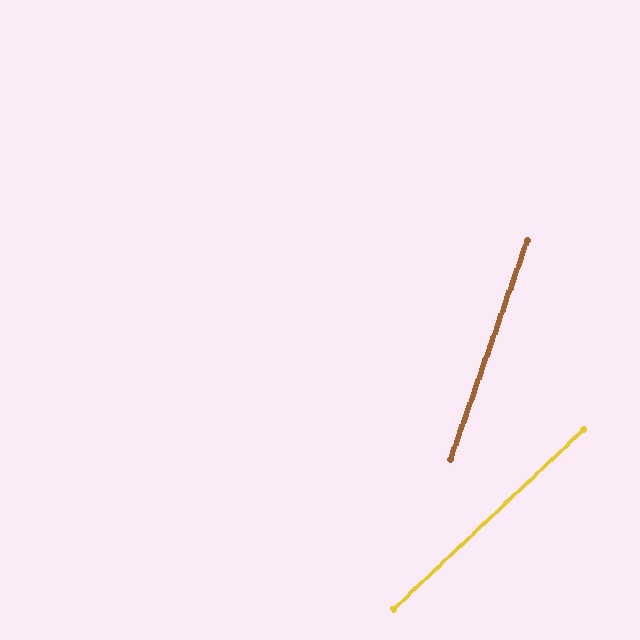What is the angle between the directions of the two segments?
Approximately 27 degrees.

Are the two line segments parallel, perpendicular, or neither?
Neither parallel nor perpendicular — they differ by about 27°.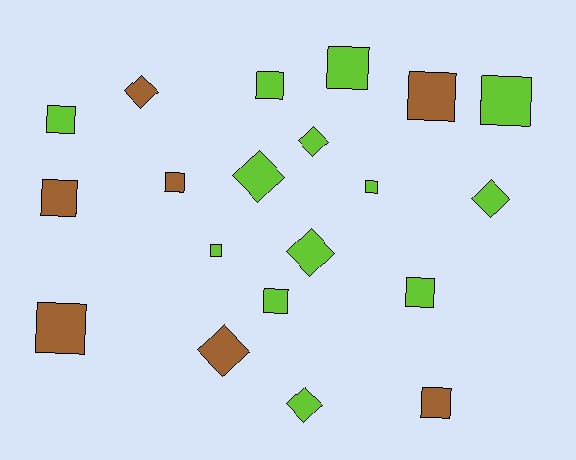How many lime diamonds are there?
There are 5 lime diamonds.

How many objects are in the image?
There are 20 objects.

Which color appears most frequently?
Lime, with 13 objects.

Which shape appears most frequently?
Square, with 13 objects.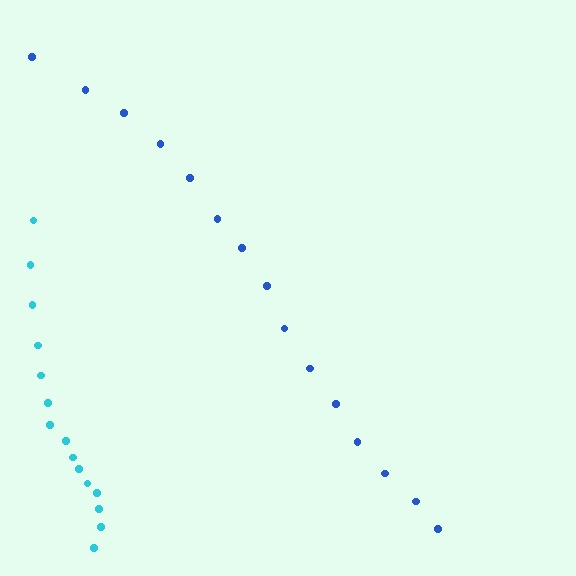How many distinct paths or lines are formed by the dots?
There are 2 distinct paths.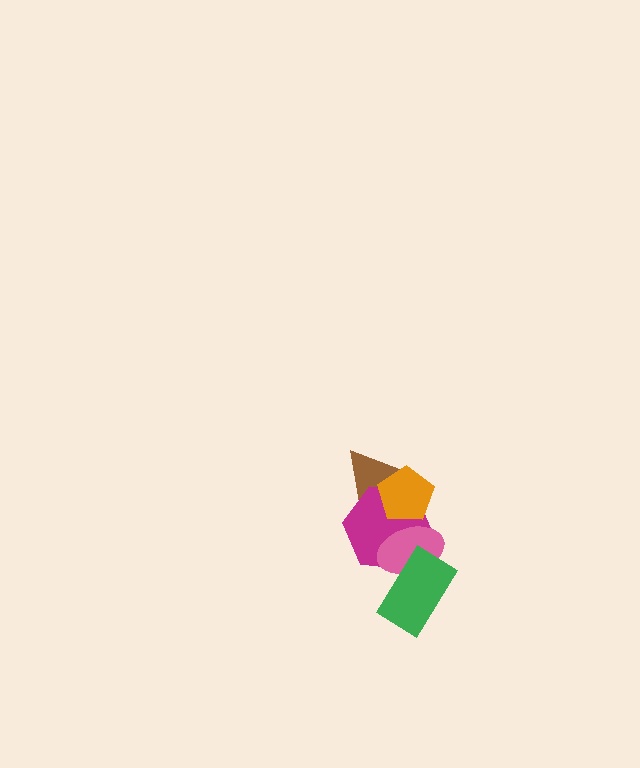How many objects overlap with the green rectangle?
2 objects overlap with the green rectangle.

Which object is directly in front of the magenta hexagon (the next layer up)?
The pink ellipse is directly in front of the magenta hexagon.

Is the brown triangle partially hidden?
Yes, it is partially covered by another shape.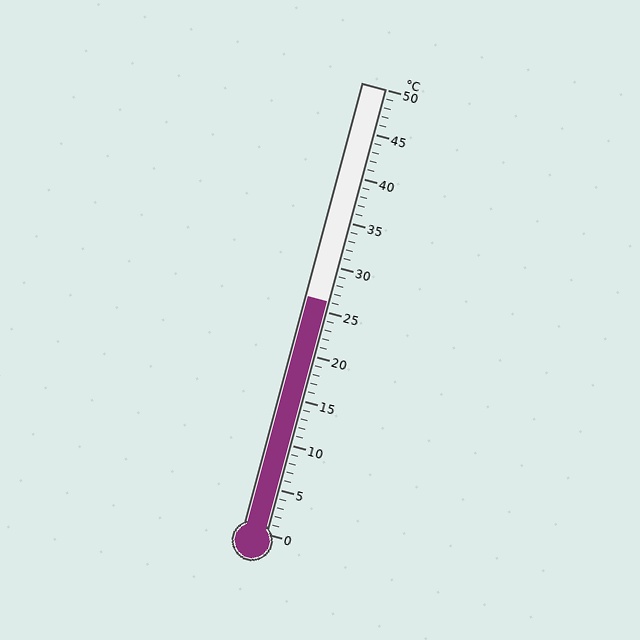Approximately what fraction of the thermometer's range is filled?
The thermometer is filled to approximately 50% of its range.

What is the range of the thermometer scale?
The thermometer scale ranges from 0°C to 50°C.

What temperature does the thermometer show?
The thermometer shows approximately 26°C.